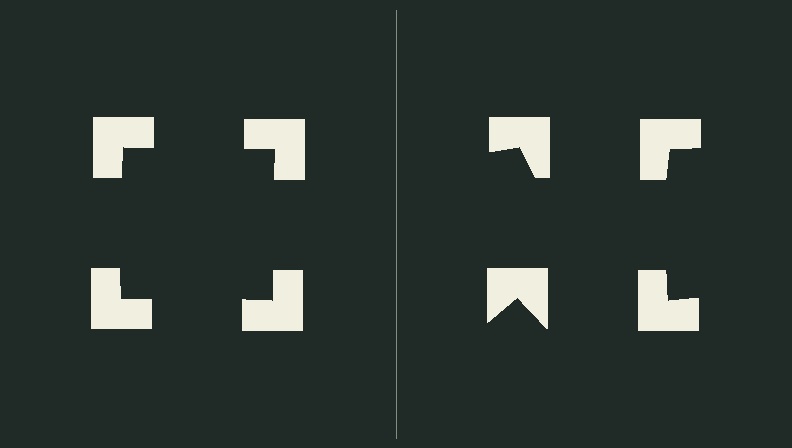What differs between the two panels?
The notched squares are positioned identically on both sides; only the wedge orientations differ. On the left they align to a square; on the right they are misaligned.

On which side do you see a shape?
An illusory square appears on the left side. On the right side the wedge cuts are rotated, so no coherent shape forms.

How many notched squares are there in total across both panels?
8 — 4 on each side.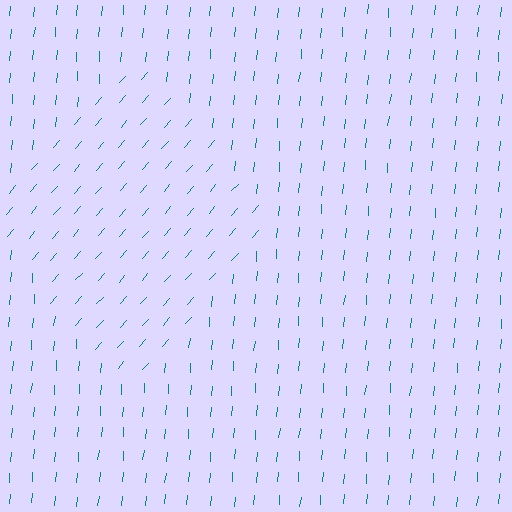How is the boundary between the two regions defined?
The boundary is defined purely by a change in line orientation (approximately 36 degrees difference). All lines are the same color and thickness.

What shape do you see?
I see a diamond.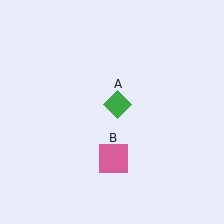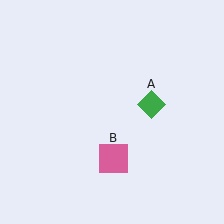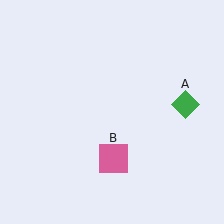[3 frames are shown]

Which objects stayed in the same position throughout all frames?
Pink square (object B) remained stationary.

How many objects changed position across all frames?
1 object changed position: green diamond (object A).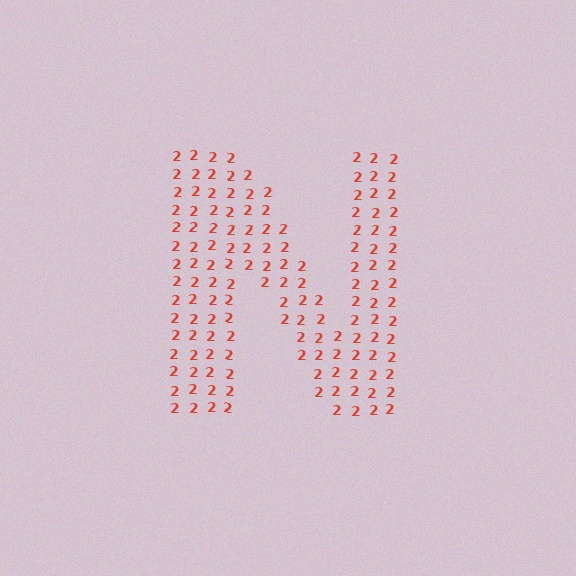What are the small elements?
The small elements are digit 2's.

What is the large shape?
The large shape is the letter N.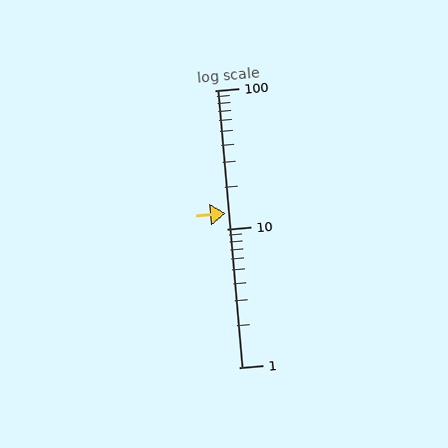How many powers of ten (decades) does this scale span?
The scale spans 2 decades, from 1 to 100.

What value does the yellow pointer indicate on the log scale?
The pointer indicates approximately 13.